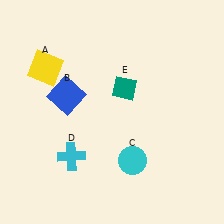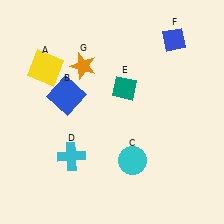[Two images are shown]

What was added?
A blue diamond (F), an orange star (G) were added in Image 2.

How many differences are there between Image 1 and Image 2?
There are 2 differences between the two images.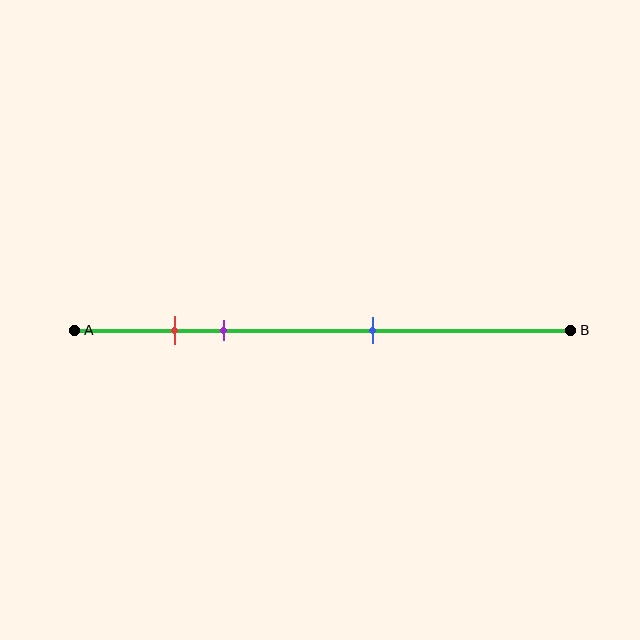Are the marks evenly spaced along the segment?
No, the marks are not evenly spaced.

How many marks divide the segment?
There are 3 marks dividing the segment.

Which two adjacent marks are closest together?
The red and purple marks are the closest adjacent pair.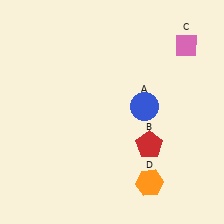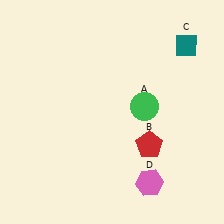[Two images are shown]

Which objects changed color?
A changed from blue to green. C changed from pink to teal. D changed from orange to pink.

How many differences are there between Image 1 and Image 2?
There are 3 differences between the two images.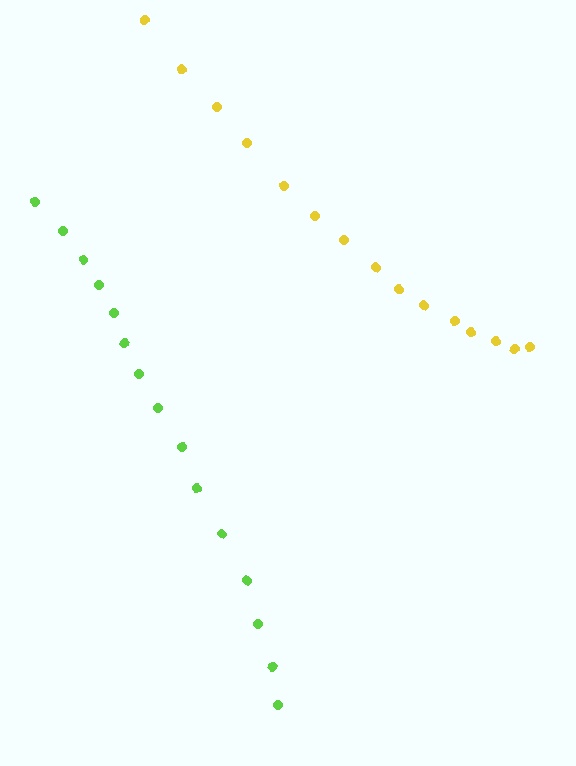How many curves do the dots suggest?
There are 2 distinct paths.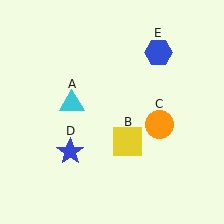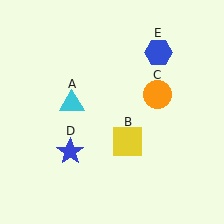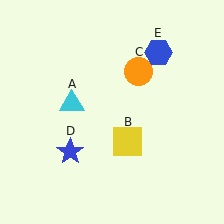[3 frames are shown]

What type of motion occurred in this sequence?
The orange circle (object C) rotated counterclockwise around the center of the scene.